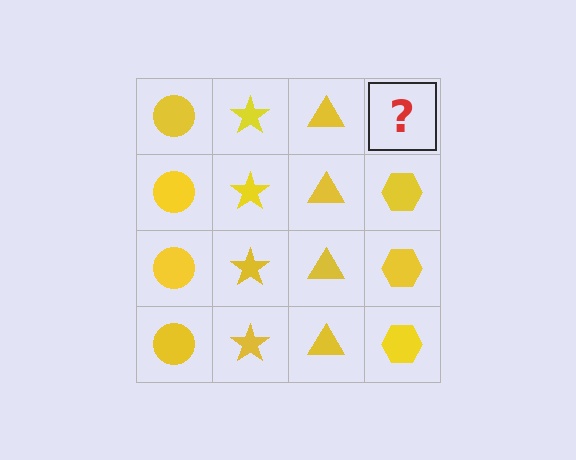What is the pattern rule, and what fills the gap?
The rule is that each column has a consistent shape. The gap should be filled with a yellow hexagon.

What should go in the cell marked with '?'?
The missing cell should contain a yellow hexagon.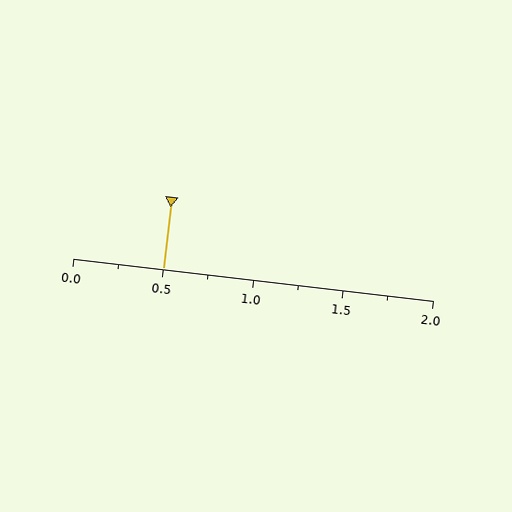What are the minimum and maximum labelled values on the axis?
The axis runs from 0.0 to 2.0.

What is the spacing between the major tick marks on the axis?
The major ticks are spaced 0.5 apart.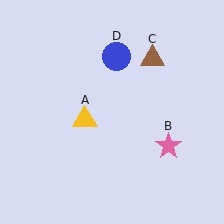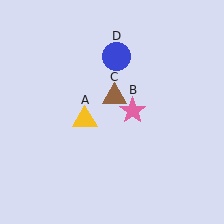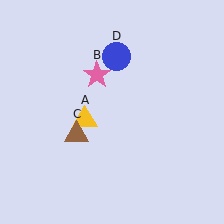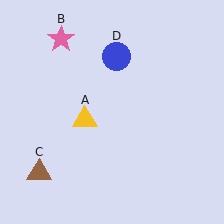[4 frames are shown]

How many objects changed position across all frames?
2 objects changed position: pink star (object B), brown triangle (object C).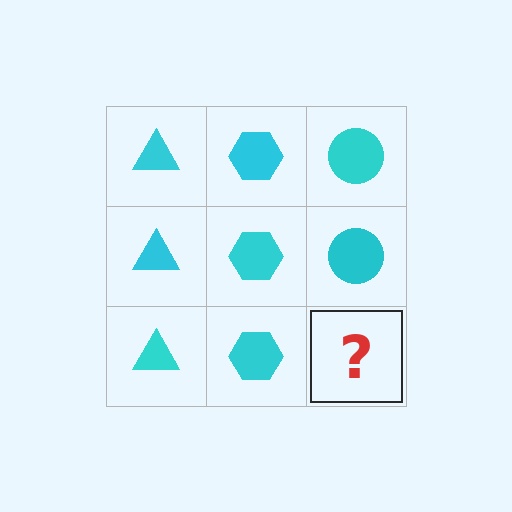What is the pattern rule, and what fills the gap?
The rule is that each column has a consistent shape. The gap should be filled with a cyan circle.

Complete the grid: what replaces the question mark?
The question mark should be replaced with a cyan circle.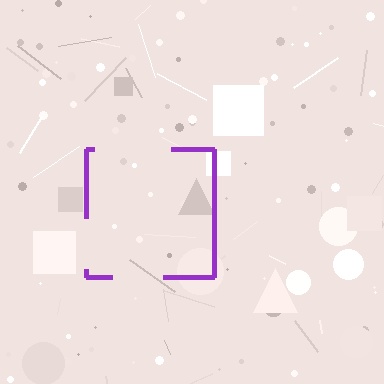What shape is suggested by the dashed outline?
The dashed outline suggests a square.